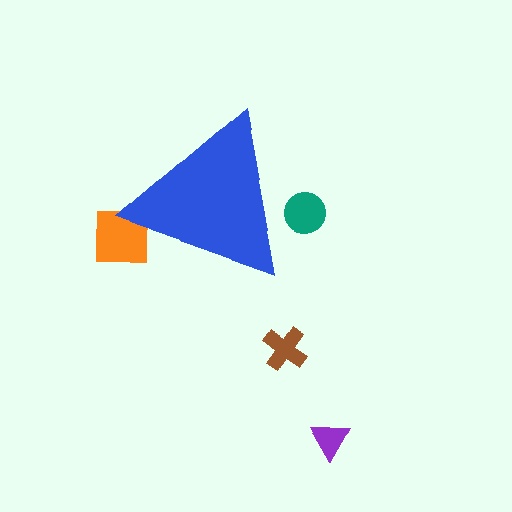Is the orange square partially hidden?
Yes, the orange square is partially hidden behind the blue triangle.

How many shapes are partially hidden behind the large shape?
2 shapes are partially hidden.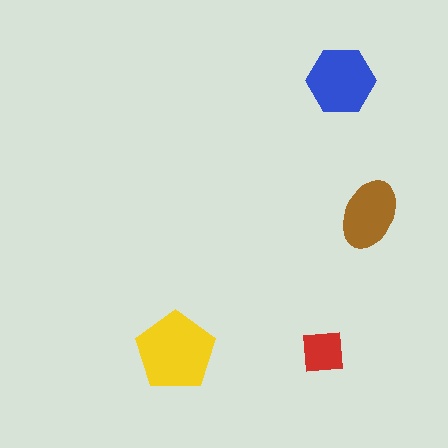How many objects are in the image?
There are 4 objects in the image.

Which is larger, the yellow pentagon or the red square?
The yellow pentagon.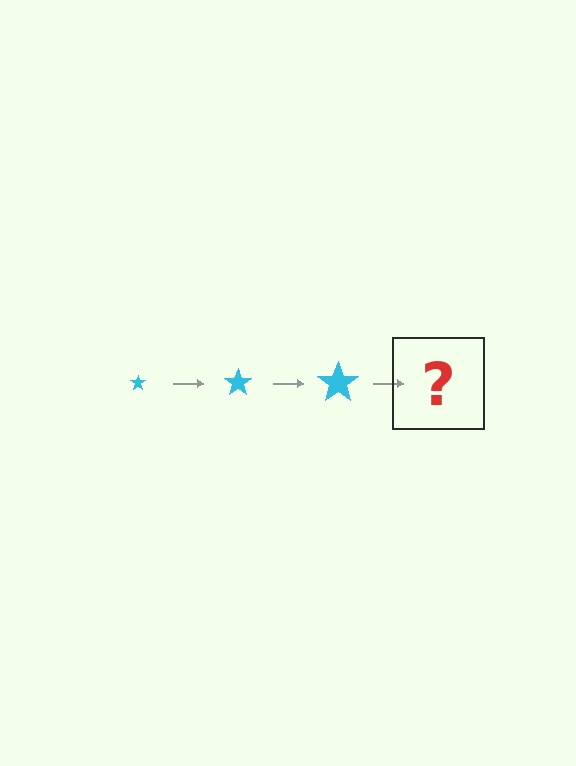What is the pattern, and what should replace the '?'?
The pattern is that the star gets progressively larger each step. The '?' should be a cyan star, larger than the previous one.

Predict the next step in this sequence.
The next step is a cyan star, larger than the previous one.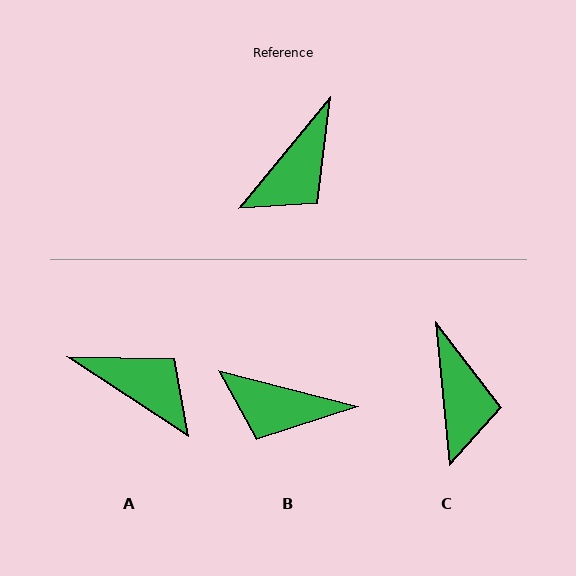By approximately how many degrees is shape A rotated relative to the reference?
Approximately 96 degrees counter-clockwise.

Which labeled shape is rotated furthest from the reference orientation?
A, about 96 degrees away.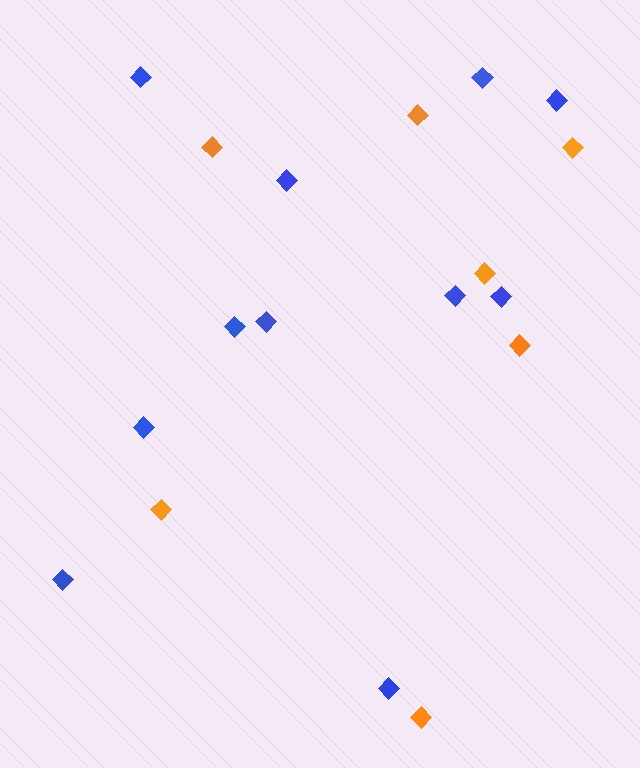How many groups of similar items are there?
There are 2 groups: one group of blue diamonds (11) and one group of orange diamonds (7).